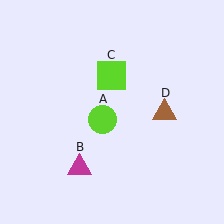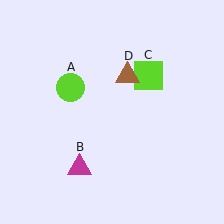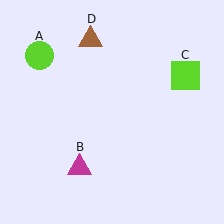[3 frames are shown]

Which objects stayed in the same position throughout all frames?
Magenta triangle (object B) remained stationary.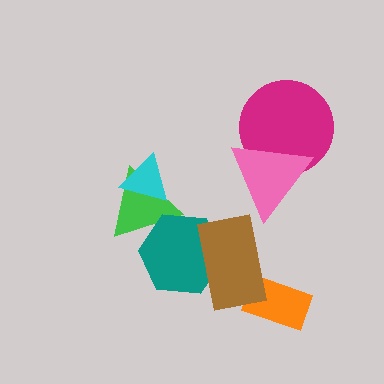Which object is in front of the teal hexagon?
The brown rectangle is in front of the teal hexagon.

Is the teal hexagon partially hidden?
Yes, it is partially covered by another shape.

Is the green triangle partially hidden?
Yes, it is partially covered by another shape.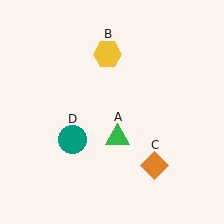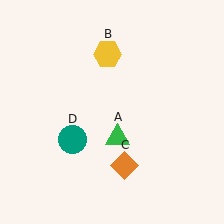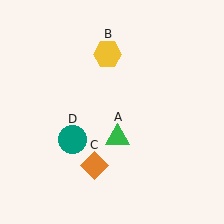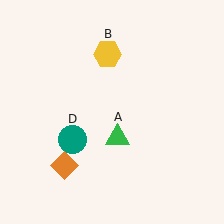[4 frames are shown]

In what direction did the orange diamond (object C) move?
The orange diamond (object C) moved left.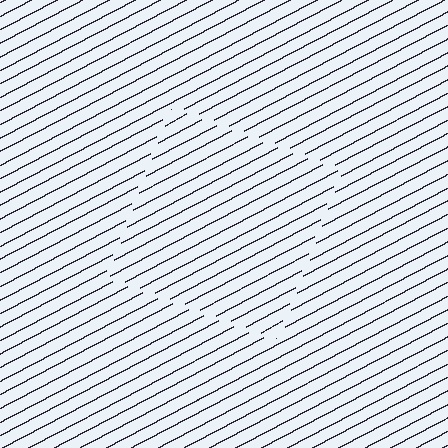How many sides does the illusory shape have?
4 sides — the line-ends trace a square.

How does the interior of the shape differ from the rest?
The interior of the shape contains the same grating, shifted by half a period — the contour is defined by the phase discontinuity where line-ends from the inner and outer gratings abut.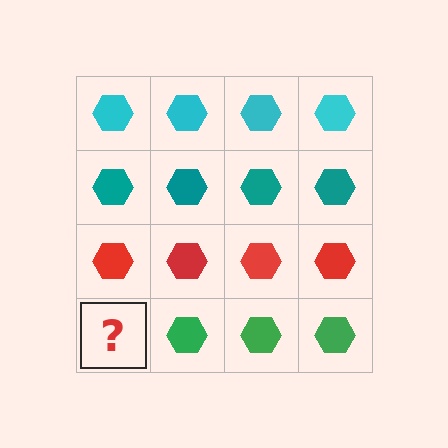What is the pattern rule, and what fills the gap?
The rule is that each row has a consistent color. The gap should be filled with a green hexagon.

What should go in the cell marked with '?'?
The missing cell should contain a green hexagon.